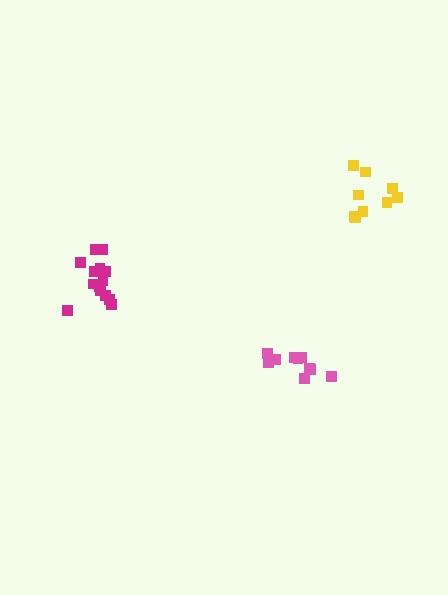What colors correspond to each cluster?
The clusters are colored: magenta, yellow, pink.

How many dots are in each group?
Group 1: 14 dots, Group 2: 9 dots, Group 3: 10 dots (33 total).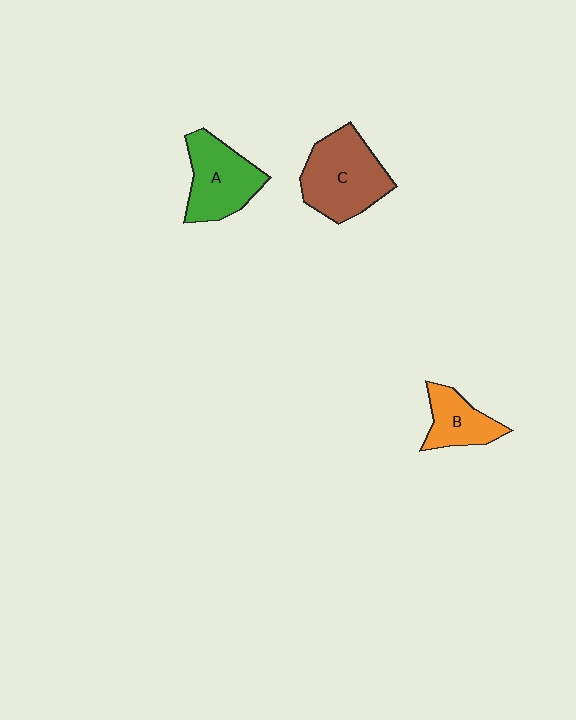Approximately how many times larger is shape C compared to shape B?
Approximately 1.8 times.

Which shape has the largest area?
Shape C (brown).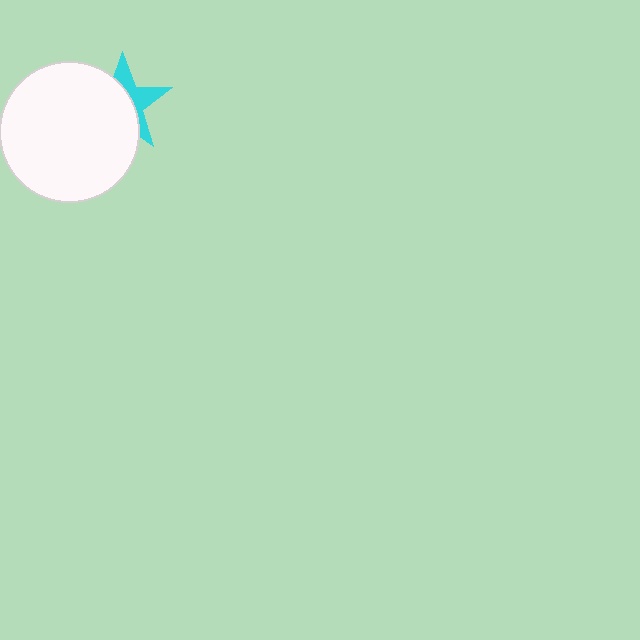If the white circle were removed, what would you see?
You would see the complete cyan star.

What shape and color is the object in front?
The object in front is a white circle.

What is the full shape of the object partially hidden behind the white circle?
The partially hidden object is a cyan star.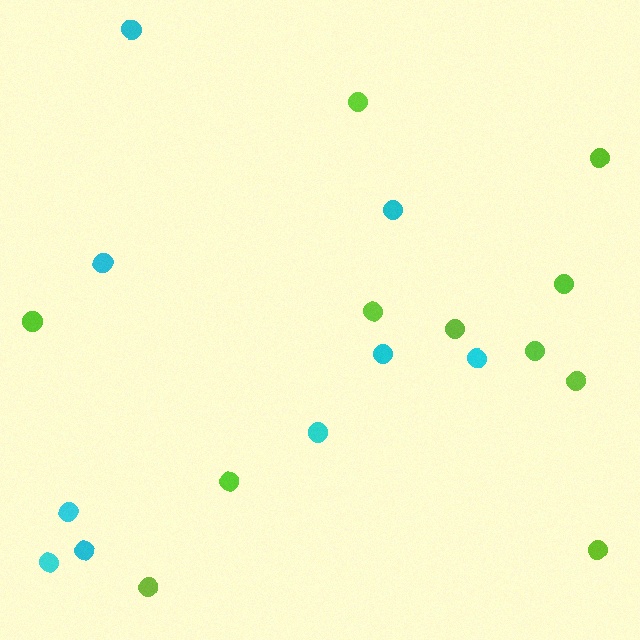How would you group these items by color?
There are 2 groups: one group of lime circles (11) and one group of cyan circles (9).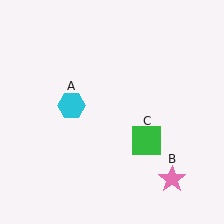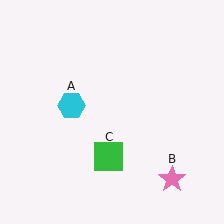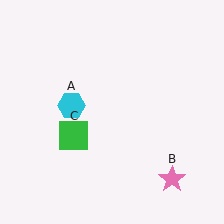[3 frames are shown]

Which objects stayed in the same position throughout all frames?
Cyan hexagon (object A) and pink star (object B) remained stationary.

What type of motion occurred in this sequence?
The green square (object C) rotated clockwise around the center of the scene.